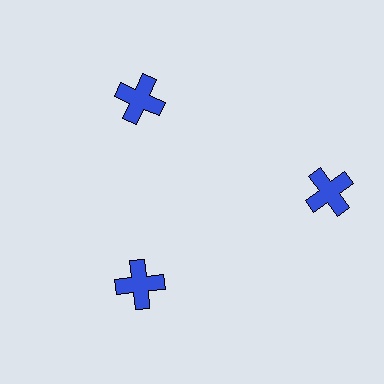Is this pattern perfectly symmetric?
No. The 3 blue crosses are arranged in a ring, but one element near the 3 o'clock position is pushed outward from the center, breaking the 3-fold rotational symmetry.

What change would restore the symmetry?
The symmetry would be restored by moving it inward, back onto the ring so that all 3 crosses sit at equal angles and equal distance from the center.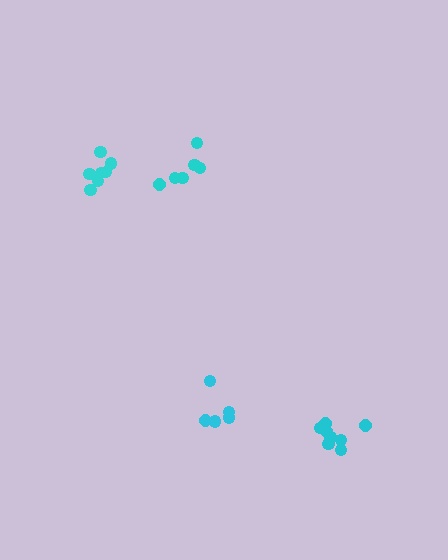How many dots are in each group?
Group 1: 8 dots, Group 2: 5 dots, Group 3: 7 dots, Group 4: 6 dots (26 total).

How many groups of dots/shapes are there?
There are 4 groups.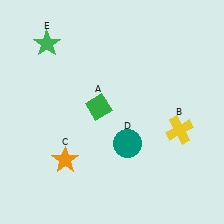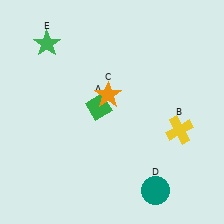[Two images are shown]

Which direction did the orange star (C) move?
The orange star (C) moved up.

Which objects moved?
The objects that moved are: the orange star (C), the teal circle (D).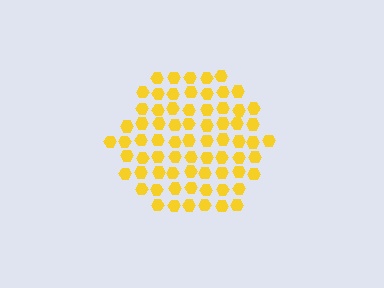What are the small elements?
The small elements are hexagons.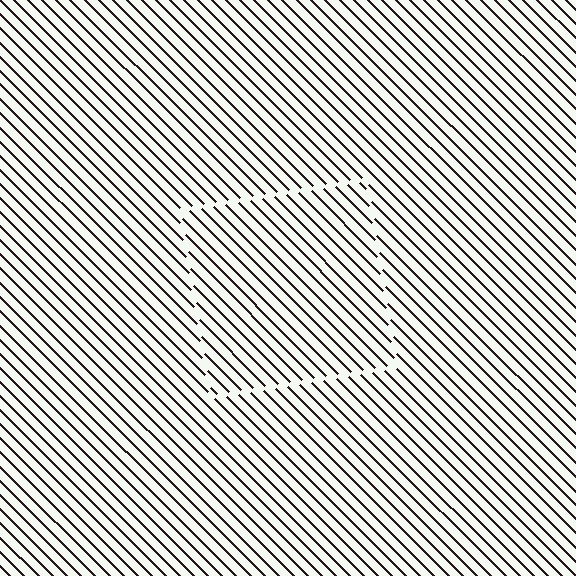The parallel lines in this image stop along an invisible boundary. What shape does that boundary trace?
An illusory square. The interior of the shape contains the same grating, shifted by half a period — the contour is defined by the phase discontinuity where line-ends from the inner and outer gratings abut.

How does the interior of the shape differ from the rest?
The interior of the shape contains the same grating, shifted by half a period — the contour is defined by the phase discontinuity where line-ends from the inner and outer gratings abut.